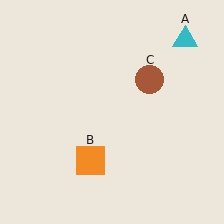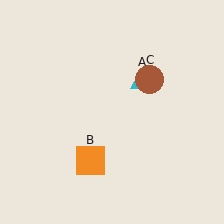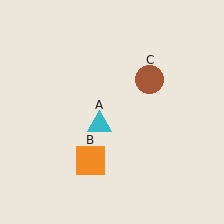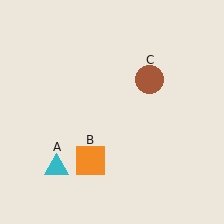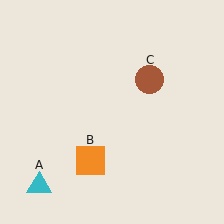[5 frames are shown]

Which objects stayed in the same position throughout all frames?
Orange square (object B) and brown circle (object C) remained stationary.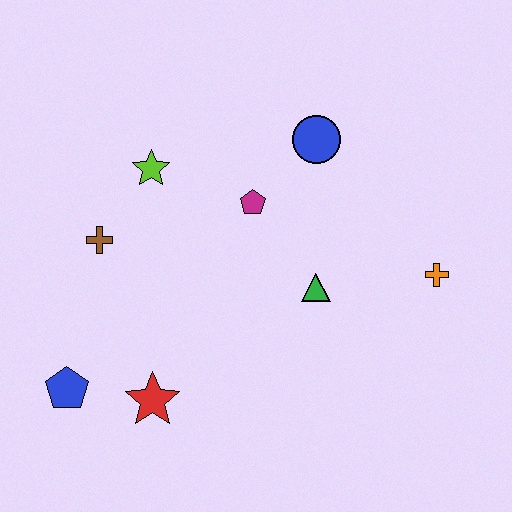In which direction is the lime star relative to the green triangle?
The lime star is to the left of the green triangle.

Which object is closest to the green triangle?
The magenta pentagon is closest to the green triangle.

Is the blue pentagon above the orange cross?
No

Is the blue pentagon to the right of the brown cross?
No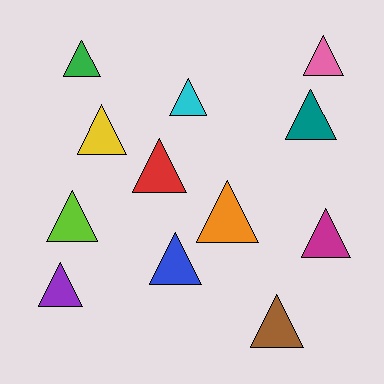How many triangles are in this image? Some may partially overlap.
There are 12 triangles.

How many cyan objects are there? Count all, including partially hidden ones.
There is 1 cyan object.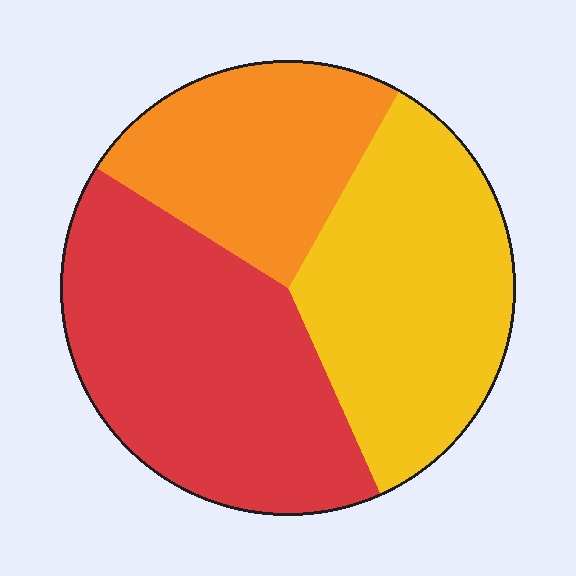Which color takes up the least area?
Orange, at roughly 25%.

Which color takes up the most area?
Red, at roughly 40%.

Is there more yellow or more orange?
Yellow.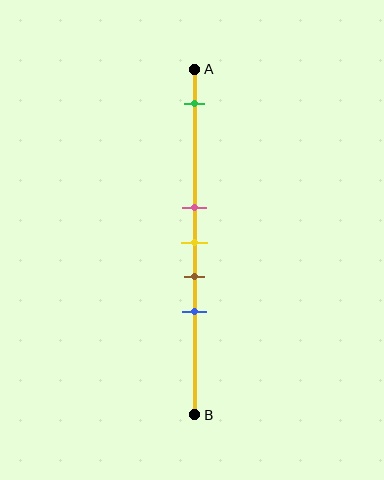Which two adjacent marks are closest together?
The pink and yellow marks are the closest adjacent pair.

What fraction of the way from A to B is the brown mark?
The brown mark is approximately 60% (0.6) of the way from A to B.